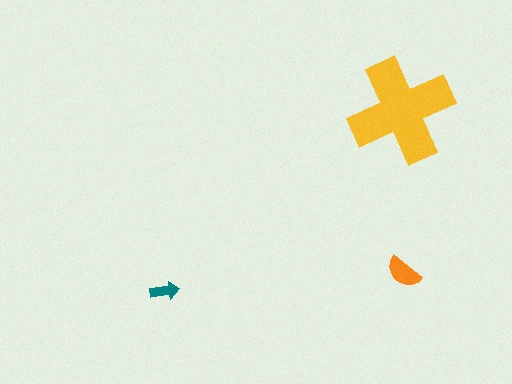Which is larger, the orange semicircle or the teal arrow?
The orange semicircle.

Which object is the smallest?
The teal arrow.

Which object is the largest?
The yellow cross.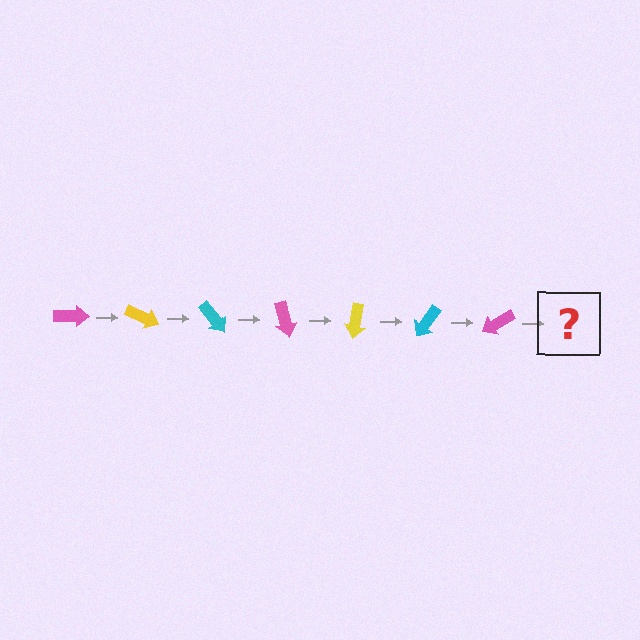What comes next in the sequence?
The next element should be a yellow arrow, rotated 175 degrees from the start.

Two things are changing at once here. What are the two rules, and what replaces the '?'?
The two rules are that it rotates 25 degrees each step and the color cycles through pink, yellow, and cyan. The '?' should be a yellow arrow, rotated 175 degrees from the start.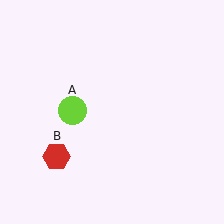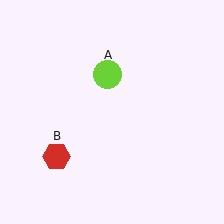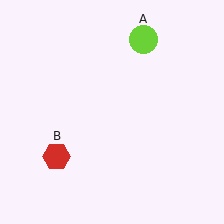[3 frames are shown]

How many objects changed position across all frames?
1 object changed position: lime circle (object A).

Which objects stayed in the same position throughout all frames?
Red hexagon (object B) remained stationary.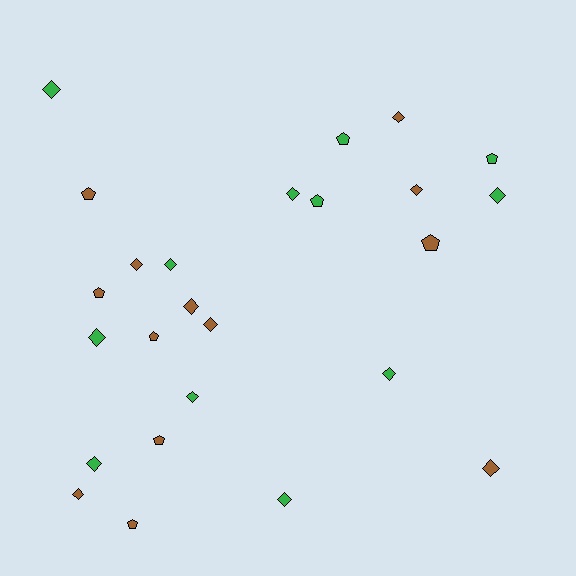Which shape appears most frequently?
Diamond, with 16 objects.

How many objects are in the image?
There are 25 objects.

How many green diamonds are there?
There are 9 green diamonds.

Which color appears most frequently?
Brown, with 13 objects.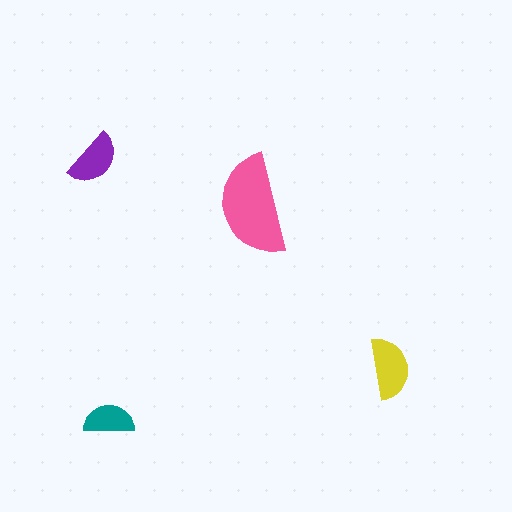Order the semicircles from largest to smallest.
the pink one, the yellow one, the purple one, the teal one.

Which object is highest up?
The purple semicircle is topmost.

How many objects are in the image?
There are 4 objects in the image.